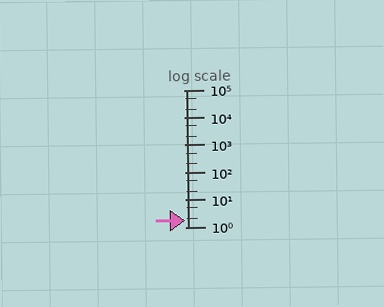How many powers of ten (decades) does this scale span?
The scale spans 5 decades, from 1 to 100000.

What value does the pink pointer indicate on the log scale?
The pointer indicates approximately 1.7.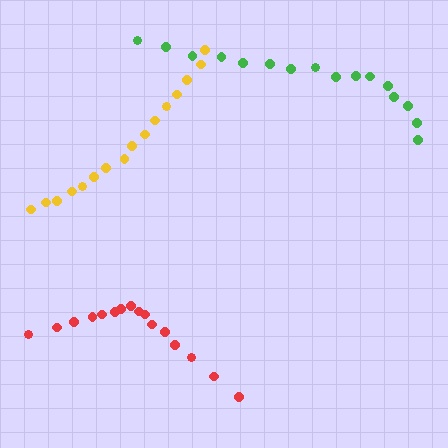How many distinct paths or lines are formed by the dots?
There are 3 distinct paths.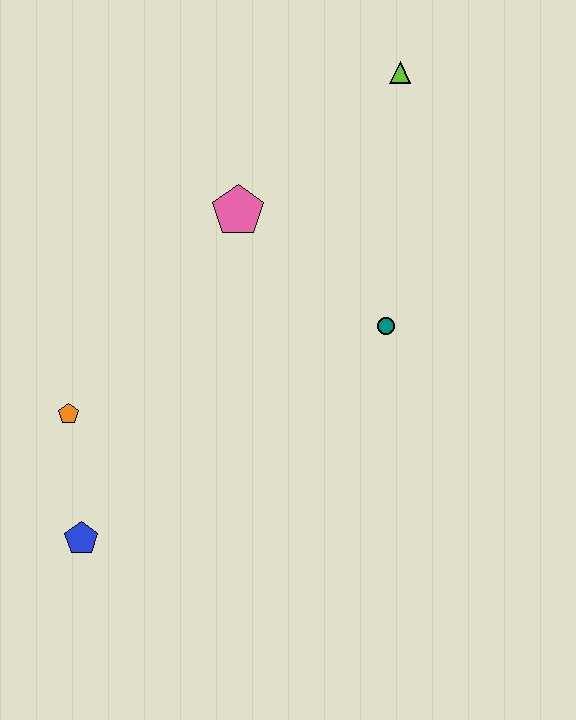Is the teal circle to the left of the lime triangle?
Yes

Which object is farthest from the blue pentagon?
The lime triangle is farthest from the blue pentagon.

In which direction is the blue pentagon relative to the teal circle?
The blue pentagon is to the left of the teal circle.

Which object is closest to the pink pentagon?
The teal circle is closest to the pink pentagon.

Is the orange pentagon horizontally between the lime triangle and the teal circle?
No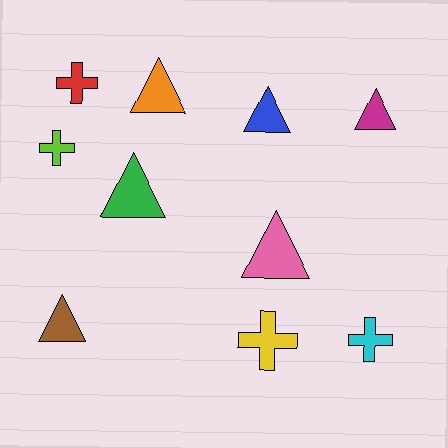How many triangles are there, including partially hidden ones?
There are 6 triangles.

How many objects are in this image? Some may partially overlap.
There are 10 objects.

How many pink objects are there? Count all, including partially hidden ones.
There is 1 pink object.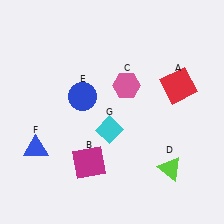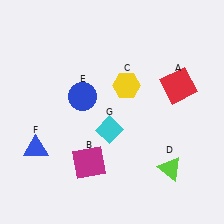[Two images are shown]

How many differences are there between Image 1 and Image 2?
There is 1 difference between the two images.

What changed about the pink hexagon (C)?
In Image 1, C is pink. In Image 2, it changed to yellow.